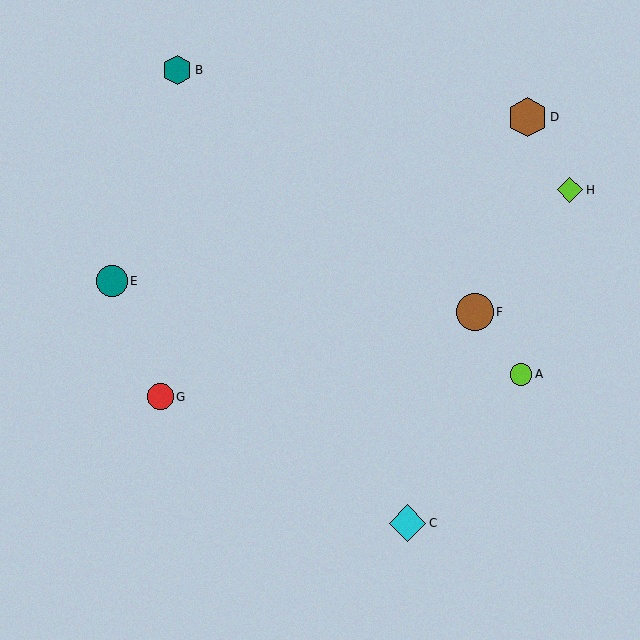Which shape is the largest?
The brown hexagon (labeled D) is the largest.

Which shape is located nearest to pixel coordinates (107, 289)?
The teal circle (labeled E) at (112, 281) is nearest to that location.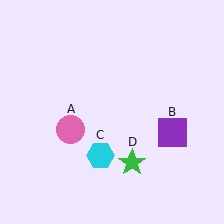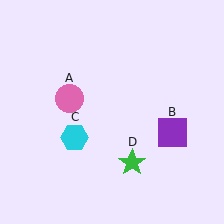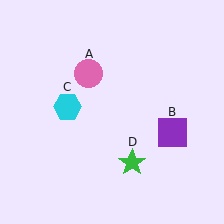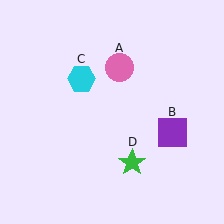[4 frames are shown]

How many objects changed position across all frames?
2 objects changed position: pink circle (object A), cyan hexagon (object C).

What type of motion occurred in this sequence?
The pink circle (object A), cyan hexagon (object C) rotated clockwise around the center of the scene.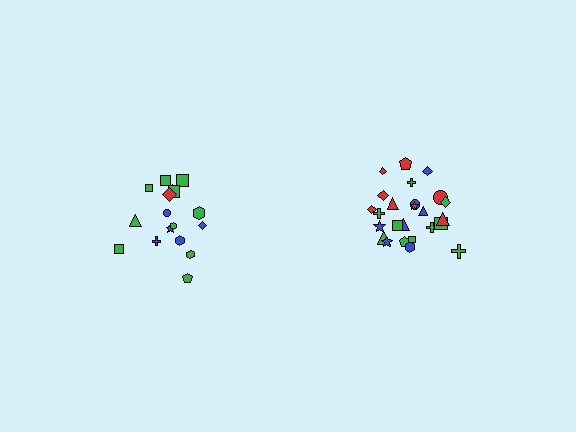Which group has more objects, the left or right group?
The right group.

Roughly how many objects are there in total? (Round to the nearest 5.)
Roughly 45 objects in total.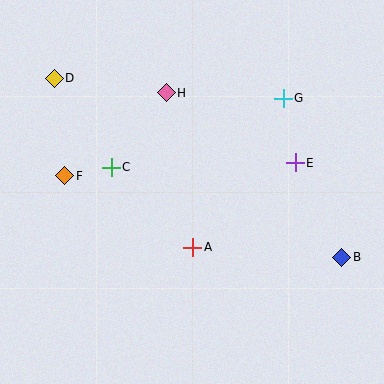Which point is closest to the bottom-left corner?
Point F is closest to the bottom-left corner.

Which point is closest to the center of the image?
Point A at (193, 247) is closest to the center.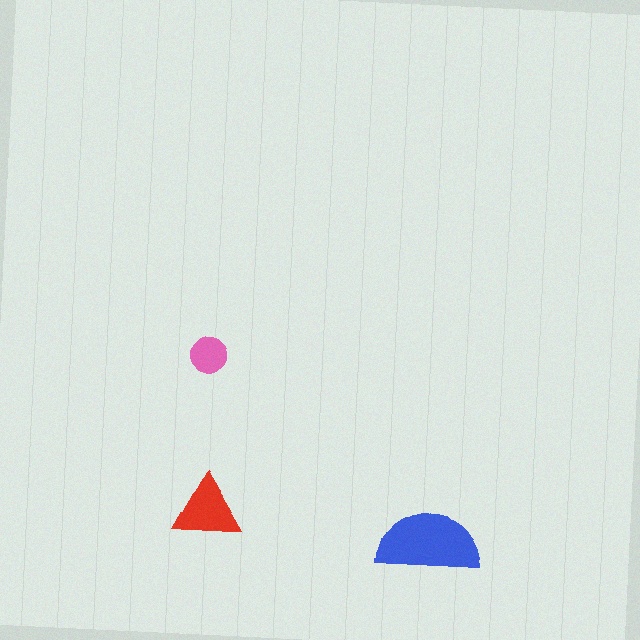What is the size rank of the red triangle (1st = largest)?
2nd.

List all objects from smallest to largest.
The pink circle, the red triangle, the blue semicircle.